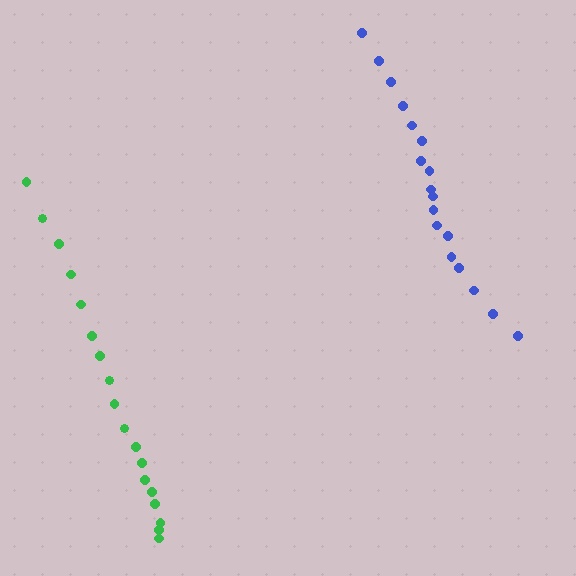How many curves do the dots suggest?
There are 2 distinct paths.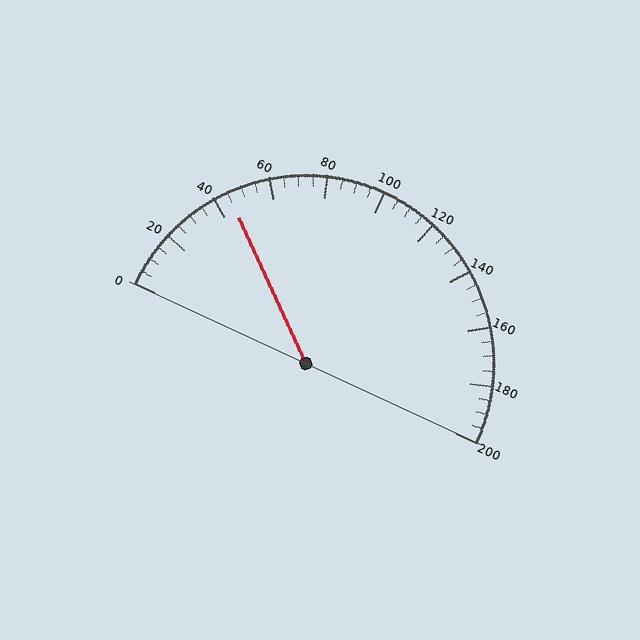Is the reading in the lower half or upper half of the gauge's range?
The reading is in the lower half of the range (0 to 200).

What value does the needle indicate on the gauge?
The needle indicates approximately 45.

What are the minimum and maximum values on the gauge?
The gauge ranges from 0 to 200.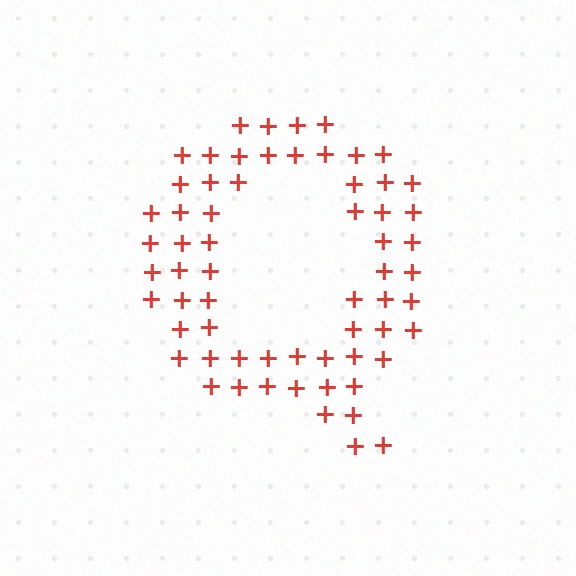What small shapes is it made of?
It is made of small plus signs.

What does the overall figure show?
The overall figure shows the letter Q.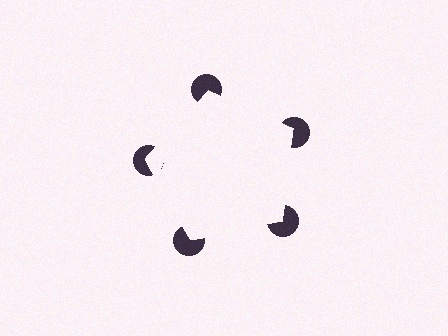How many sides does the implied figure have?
5 sides.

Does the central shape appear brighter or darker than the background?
It typically appears slightly brighter than the background, even though no actual brightness change is drawn.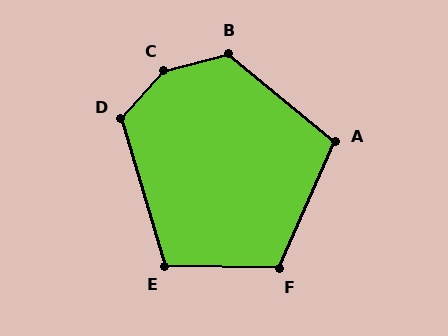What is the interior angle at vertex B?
Approximately 126 degrees (obtuse).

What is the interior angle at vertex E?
Approximately 108 degrees (obtuse).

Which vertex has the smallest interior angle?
A, at approximately 106 degrees.